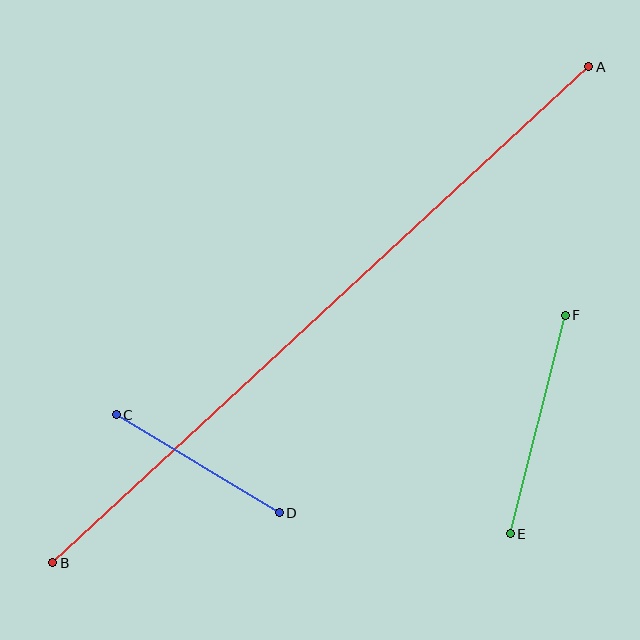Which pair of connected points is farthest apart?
Points A and B are farthest apart.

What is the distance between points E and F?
The distance is approximately 225 pixels.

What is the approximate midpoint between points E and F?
The midpoint is at approximately (538, 424) pixels.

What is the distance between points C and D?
The distance is approximately 190 pixels.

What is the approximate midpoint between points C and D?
The midpoint is at approximately (198, 464) pixels.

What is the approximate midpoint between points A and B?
The midpoint is at approximately (321, 315) pixels.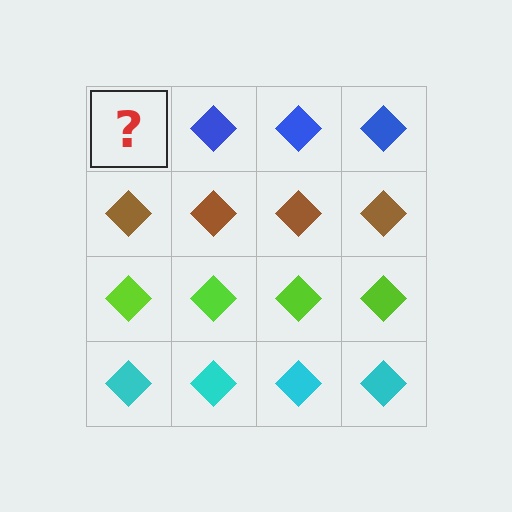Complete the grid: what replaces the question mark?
The question mark should be replaced with a blue diamond.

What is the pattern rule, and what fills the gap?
The rule is that each row has a consistent color. The gap should be filled with a blue diamond.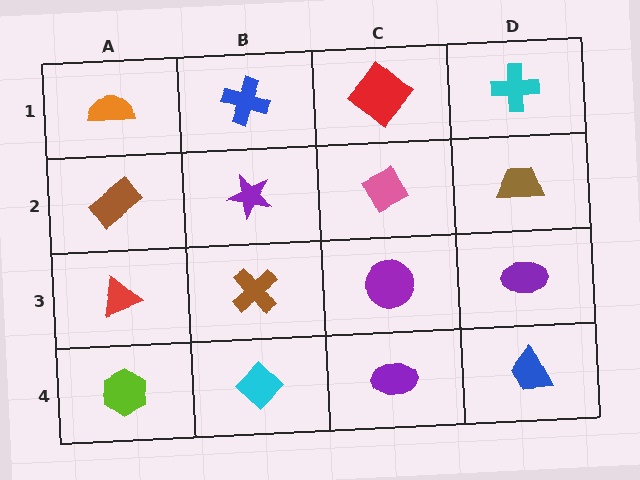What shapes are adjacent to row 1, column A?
A brown rectangle (row 2, column A), a blue cross (row 1, column B).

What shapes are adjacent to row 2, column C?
A red diamond (row 1, column C), a purple circle (row 3, column C), a purple star (row 2, column B), a brown trapezoid (row 2, column D).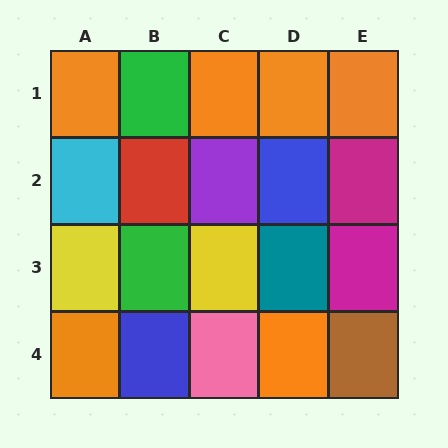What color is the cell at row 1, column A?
Orange.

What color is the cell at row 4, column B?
Blue.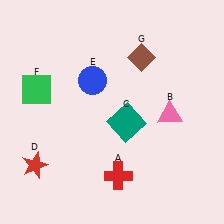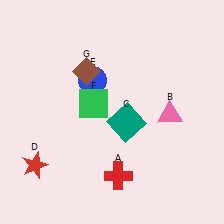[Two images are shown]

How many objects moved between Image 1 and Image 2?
2 objects moved between the two images.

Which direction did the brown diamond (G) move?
The brown diamond (G) moved left.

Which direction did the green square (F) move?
The green square (F) moved right.